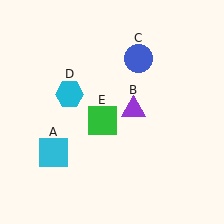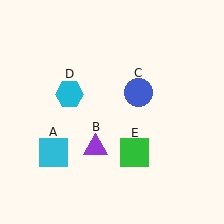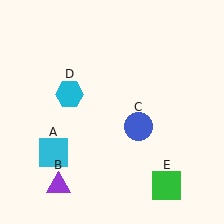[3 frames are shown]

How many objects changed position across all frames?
3 objects changed position: purple triangle (object B), blue circle (object C), green square (object E).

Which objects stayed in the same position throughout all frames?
Cyan square (object A) and cyan hexagon (object D) remained stationary.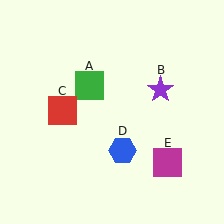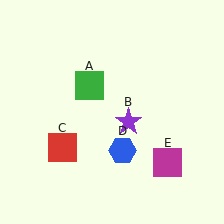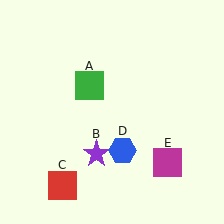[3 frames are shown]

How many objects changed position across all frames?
2 objects changed position: purple star (object B), red square (object C).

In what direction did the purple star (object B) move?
The purple star (object B) moved down and to the left.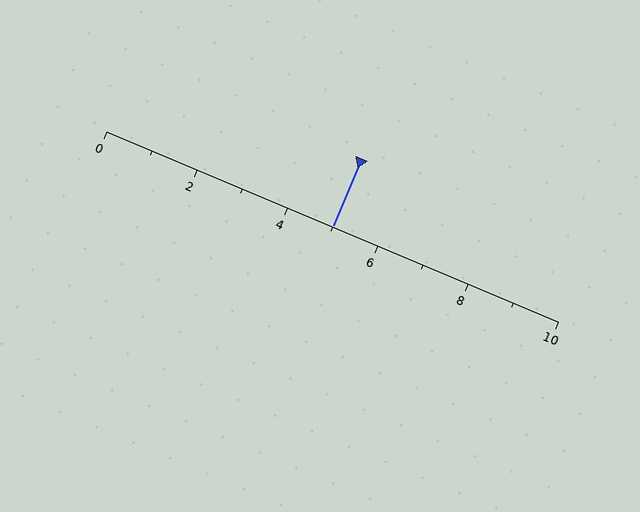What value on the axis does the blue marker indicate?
The marker indicates approximately 5.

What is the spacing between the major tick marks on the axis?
The major ticks are spaced 2 apart.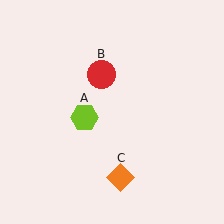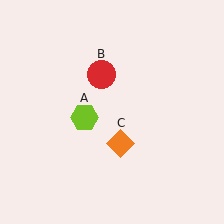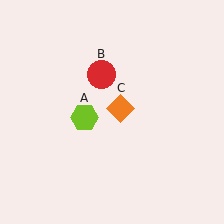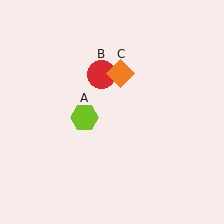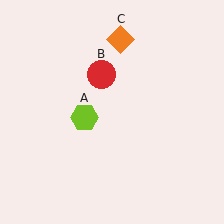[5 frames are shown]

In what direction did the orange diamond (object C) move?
The orange diamond (object C) moved up.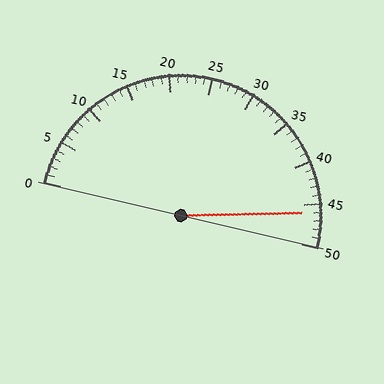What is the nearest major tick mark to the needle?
The nearest major tick mark is 45.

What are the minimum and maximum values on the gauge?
The gauge ranges from 0 to 50.